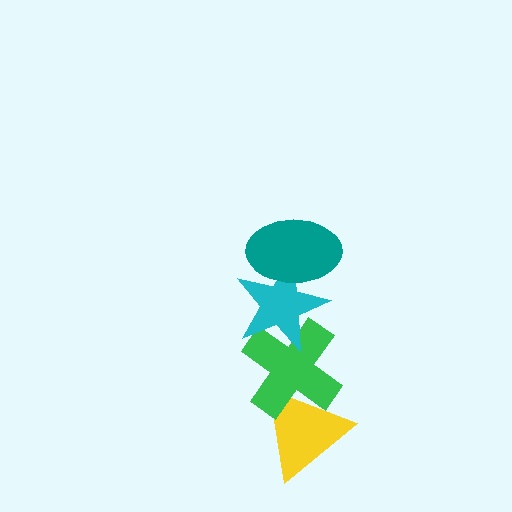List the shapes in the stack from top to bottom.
From top to bottom: the teal ellipse, the cyan star, the green cross, the yellow triangle.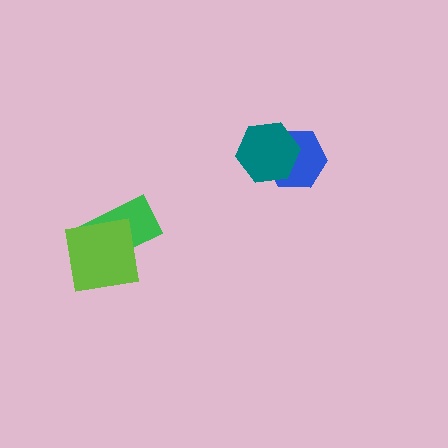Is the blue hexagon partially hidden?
Yes, it is partially covered by another shape.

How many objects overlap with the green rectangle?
1 object overlaps with the green rectangle.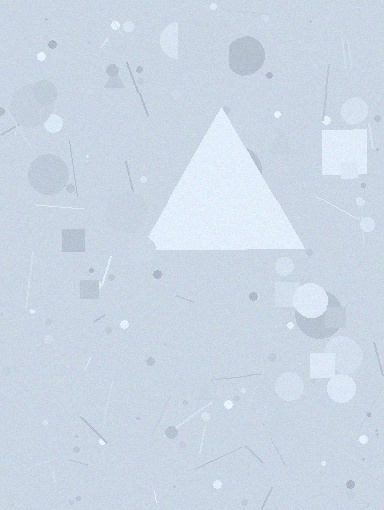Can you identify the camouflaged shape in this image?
The camouflaged shape is a triangle.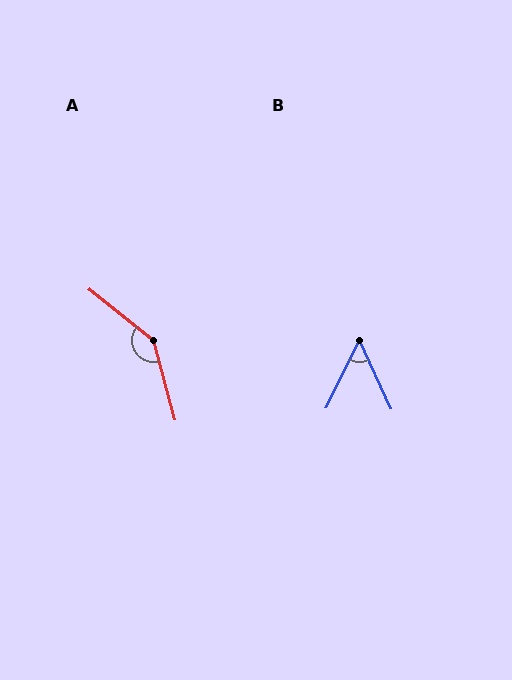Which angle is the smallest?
B, at approximately 51 degrees.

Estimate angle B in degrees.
Approximately 51 degrees.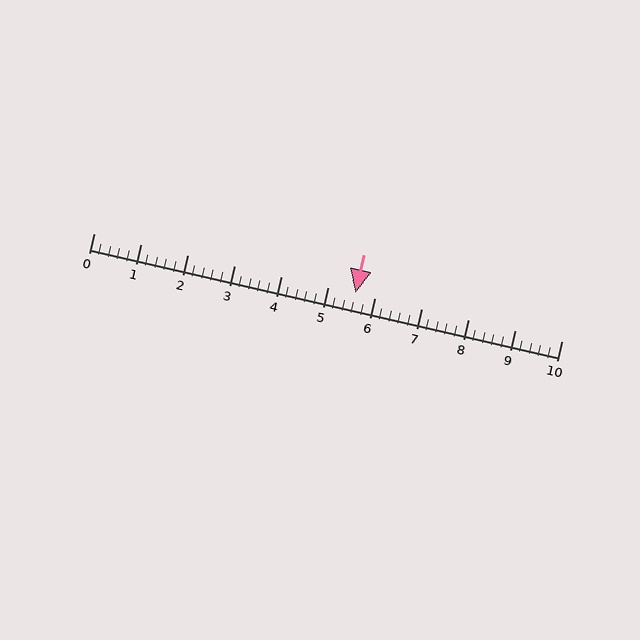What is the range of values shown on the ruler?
The ruler shows values from 0 to 10.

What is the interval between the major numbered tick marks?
The major tick marks are spaced 1 units apart.